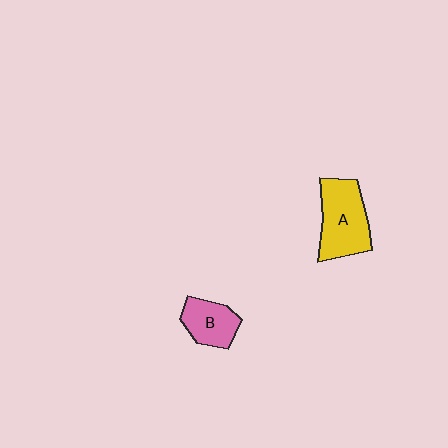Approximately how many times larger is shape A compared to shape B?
Approximately 1.6 times.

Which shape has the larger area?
Shape A (yellow).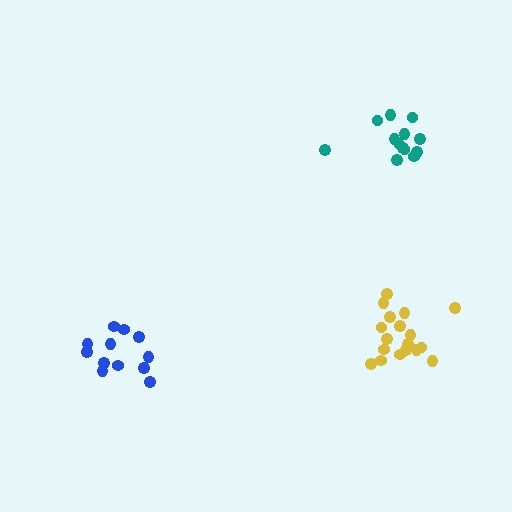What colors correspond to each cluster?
The clusters are colored: teal, blue, yellow.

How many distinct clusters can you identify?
There are 3 distinct clusters.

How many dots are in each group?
Group 1: 13 dots, Group 2: 12 dots, Group 3: 18 dots (43 total).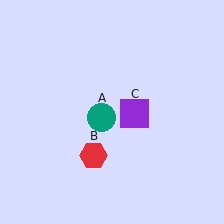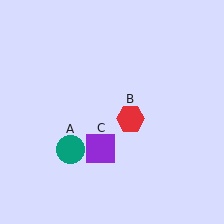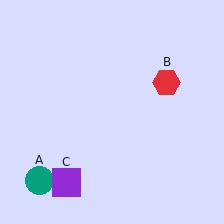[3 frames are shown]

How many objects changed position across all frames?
3 objects changed position: teal circle (object A), red hexagon (object B), purple square (object C).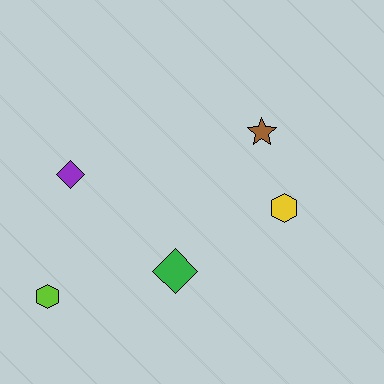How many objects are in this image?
There are 5 objects.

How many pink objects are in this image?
There are no pink objects.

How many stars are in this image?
There is 1 star.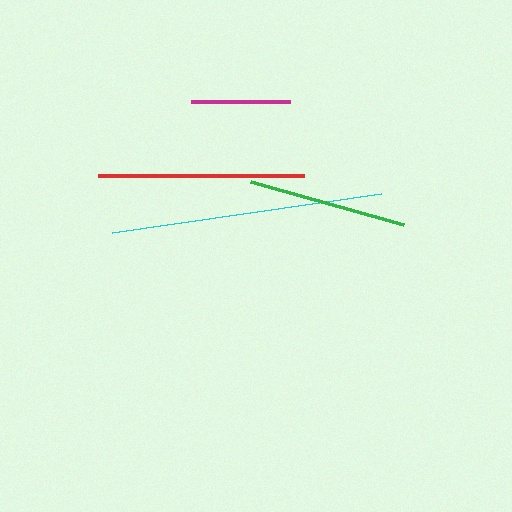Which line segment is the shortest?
The magenta line is the shortest at approximately 99 pixels.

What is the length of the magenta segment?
The magenta segment is approximately 99 pixels long.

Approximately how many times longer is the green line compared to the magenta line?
The green line is approximately 1.6 times the length of the magenta line.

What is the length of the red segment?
The red segment is approximately 206 pixels long.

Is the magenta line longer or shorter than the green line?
The green line is longer than the magenta line.